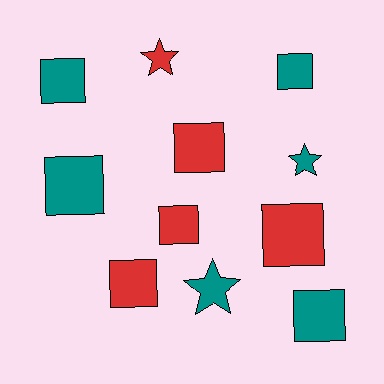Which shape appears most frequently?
Square, with 8 objects.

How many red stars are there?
There is 1 red star.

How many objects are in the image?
There are 11 objects.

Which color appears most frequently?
Teal, with 6 objects.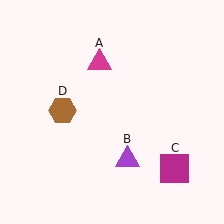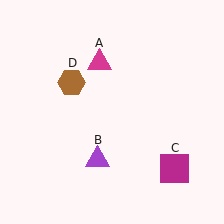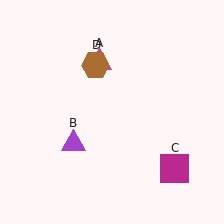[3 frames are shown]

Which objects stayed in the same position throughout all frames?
Magenta triangle (object A) and magenta square (object C) remained stationary.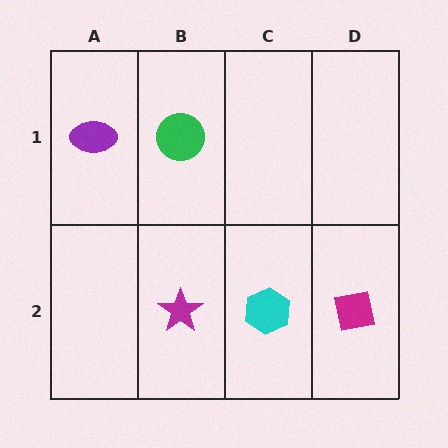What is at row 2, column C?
A cyan hexagon.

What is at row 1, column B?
A green circle.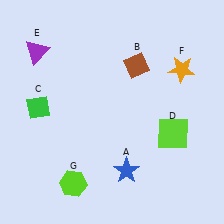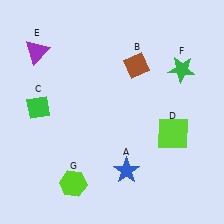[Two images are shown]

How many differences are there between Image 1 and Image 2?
There is 1 difference between the two images.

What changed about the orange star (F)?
In Image 1, F is orange. In Image 2, it changed to green.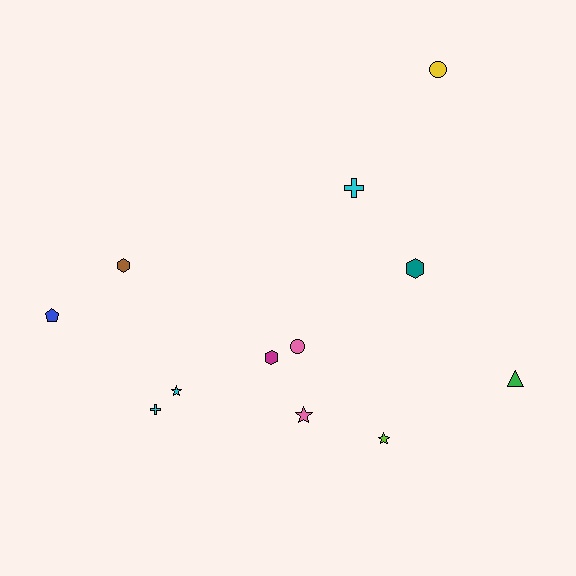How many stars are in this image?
There are 3 stars.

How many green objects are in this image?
There is 1 green object.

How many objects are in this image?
There are 12 objects.